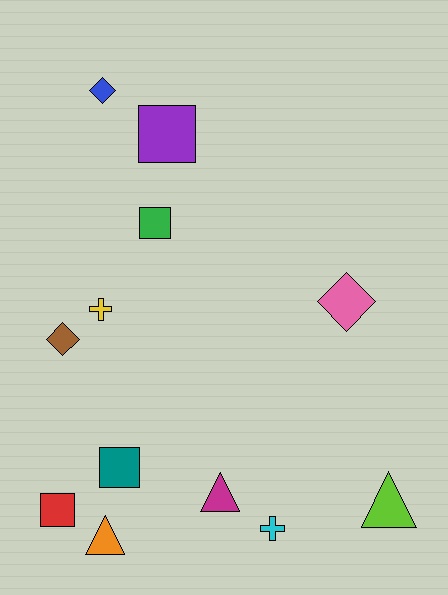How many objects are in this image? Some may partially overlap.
There are 12 objects.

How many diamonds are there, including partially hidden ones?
There are 3 diamonds.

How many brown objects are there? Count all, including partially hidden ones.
There is 1 brown object.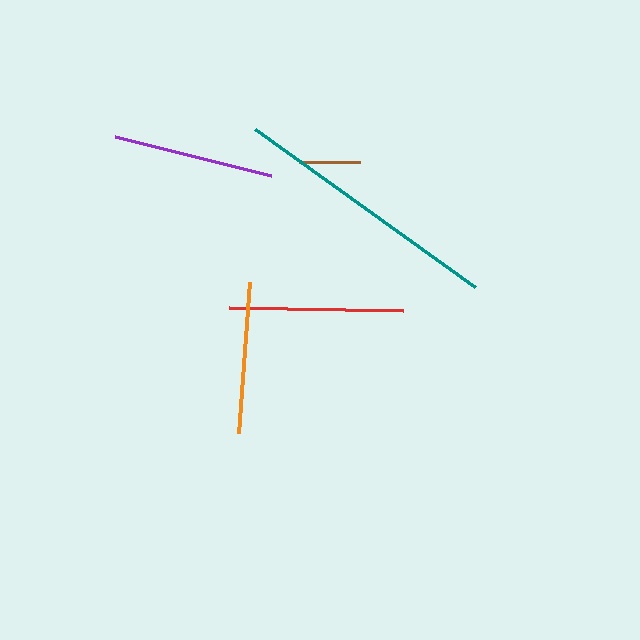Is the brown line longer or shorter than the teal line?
The teal line is longer than the brown line.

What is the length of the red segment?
The red segment is approximately 175 pixels long.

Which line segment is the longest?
The teal line is the longest at approximately 272 pixels.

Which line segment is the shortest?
The brown line is the shortest at approximately 61 pixels.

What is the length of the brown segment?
The brown segment is approximately 61 pixels long.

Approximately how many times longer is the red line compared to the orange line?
The red line is approximately 1.2 times the length of the orange line.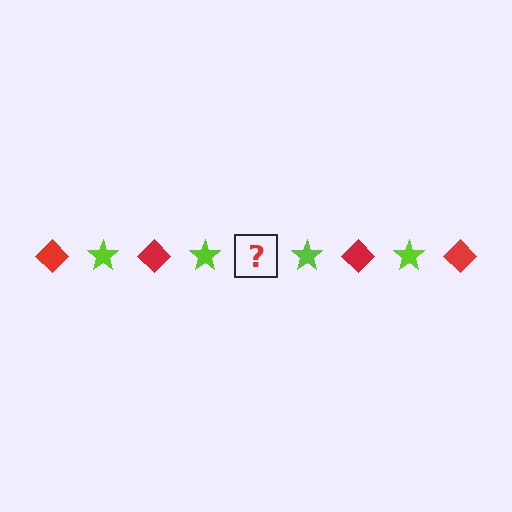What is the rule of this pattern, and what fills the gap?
The rule is that the pattern alternates between red diamond and lime star. The gap should be filled with a red diamond.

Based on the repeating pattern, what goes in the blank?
The blank should be a red diamond.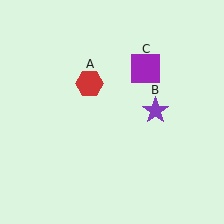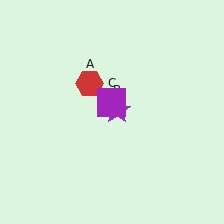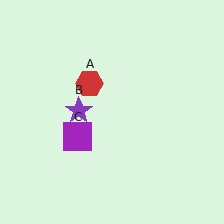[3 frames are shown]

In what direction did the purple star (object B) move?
The purple star (object B) moved left.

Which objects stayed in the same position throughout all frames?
Red hexagon (object A) remained stationary.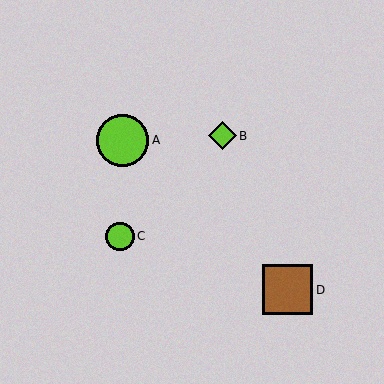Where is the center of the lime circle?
The center of the lime circle is at (123, 140).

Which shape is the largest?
The lime circle (labeled A) is the largest.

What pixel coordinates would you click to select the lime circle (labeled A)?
Click at (123, 140) to select the lime circle A.